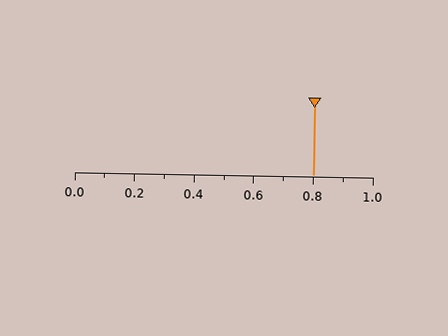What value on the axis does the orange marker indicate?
The marker indicates approximately 0.8.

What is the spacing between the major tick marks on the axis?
The major ticks are spaced 0.2 apart.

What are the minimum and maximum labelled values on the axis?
The axis runs from 0.0 to 1.0.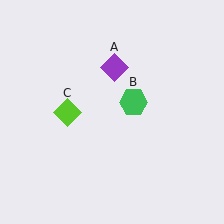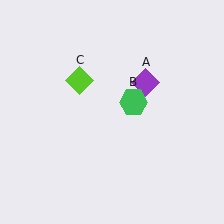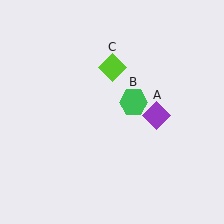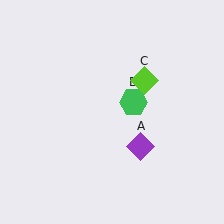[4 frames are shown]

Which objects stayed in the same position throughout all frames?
Green hexagon (object B) remained stationary.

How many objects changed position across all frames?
2 objects changed position: purple diamond (object A), lime diamond (object C).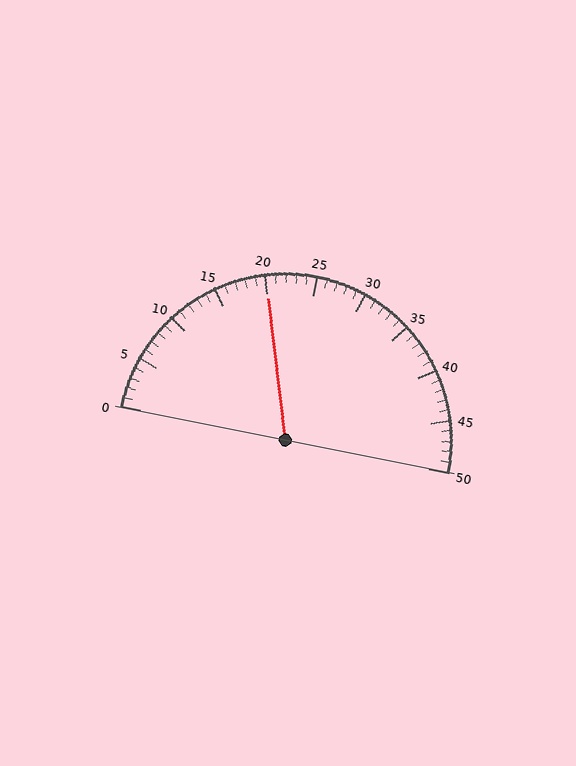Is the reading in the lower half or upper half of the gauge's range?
The reading is in the lower half of the range (0 to 50).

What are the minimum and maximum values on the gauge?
The gauge ranges from 0 to 50.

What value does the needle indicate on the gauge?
The needle indicates approximately 20.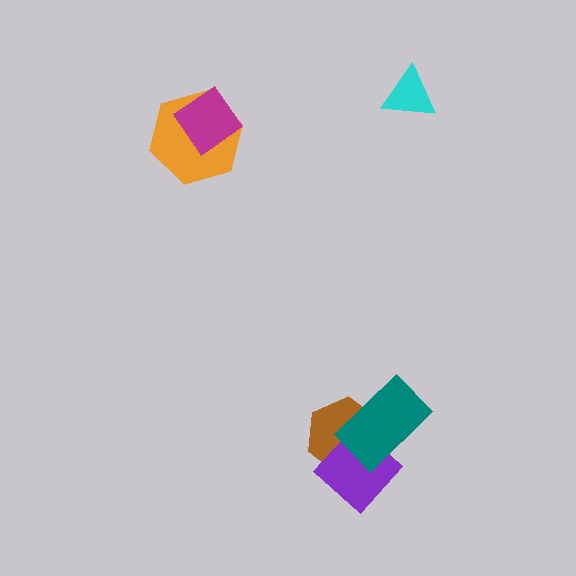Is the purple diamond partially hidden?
Yes, it is partially covered by another shape.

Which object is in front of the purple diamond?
The teal rectangle is in front of the purple diamond.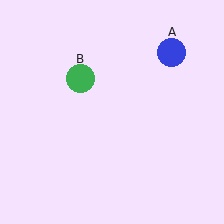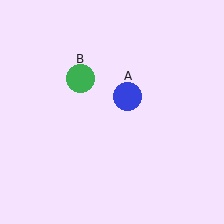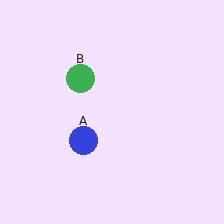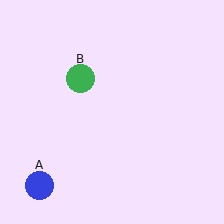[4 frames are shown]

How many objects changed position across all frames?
1 object changed position: blue circle (object A).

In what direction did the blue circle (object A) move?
The blue circle (object A) moved down and to the left.